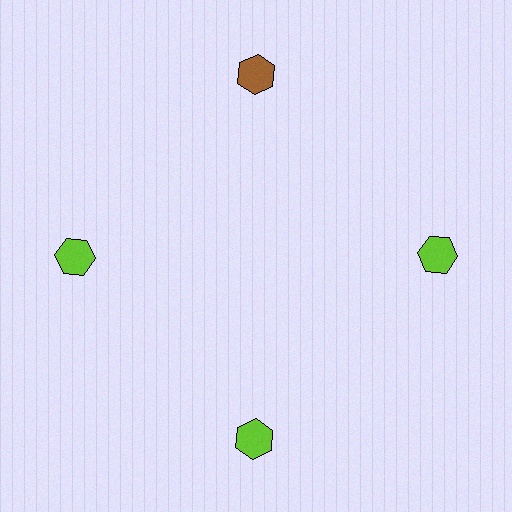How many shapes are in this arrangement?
There are 4 shapes arranged in a ring pattern.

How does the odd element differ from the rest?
It has a different color: brown instead of lime.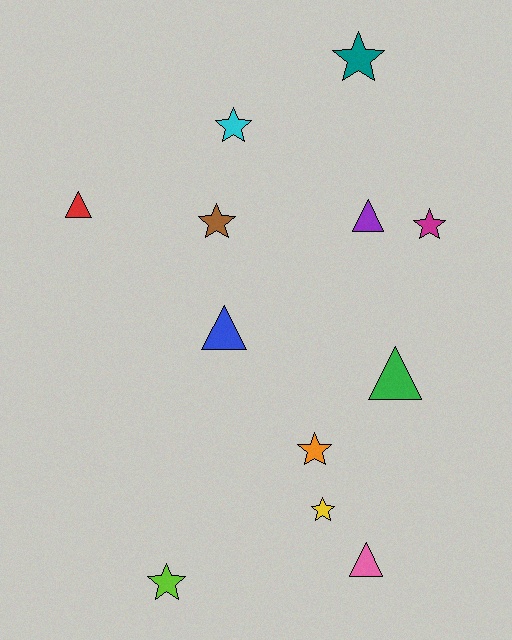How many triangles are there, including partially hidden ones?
There are 5 triangles.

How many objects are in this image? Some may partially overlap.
There are 12 objects.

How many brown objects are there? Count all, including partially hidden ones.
There is 1 brown object.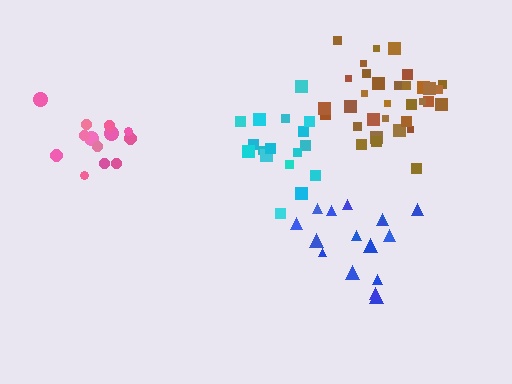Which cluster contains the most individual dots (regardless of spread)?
Brown (33).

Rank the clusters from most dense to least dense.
cyan, brown, pink, blue.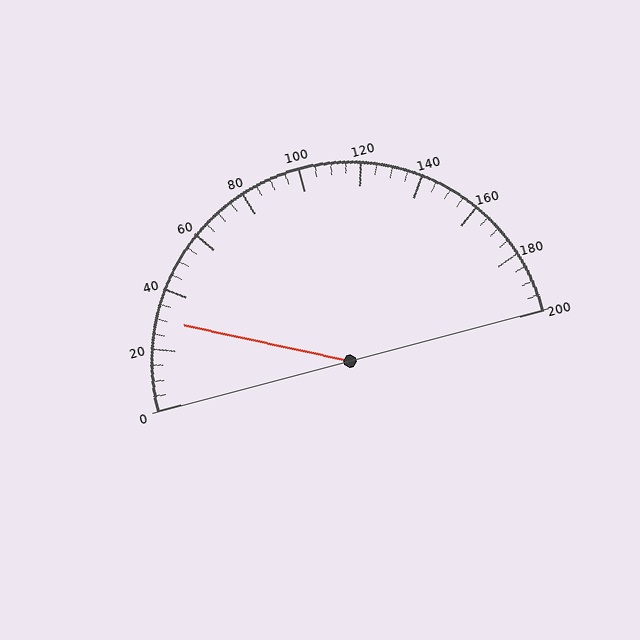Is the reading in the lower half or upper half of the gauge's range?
The reading is in the lower half of the range (0 to 200).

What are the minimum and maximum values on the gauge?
The gauge ranges from 0 to 200.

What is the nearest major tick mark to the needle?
The nearest major tick mark is 40.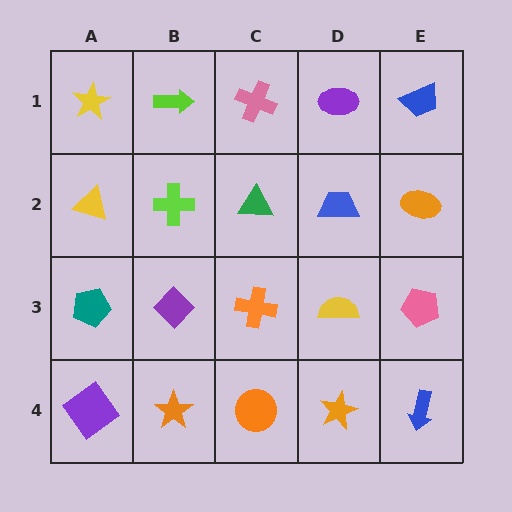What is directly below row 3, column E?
A blue arrow.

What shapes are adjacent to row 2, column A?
A yellow star (row 1, column A), a teal pentagon (row 3, column A), a lime cross (row 2, column B).